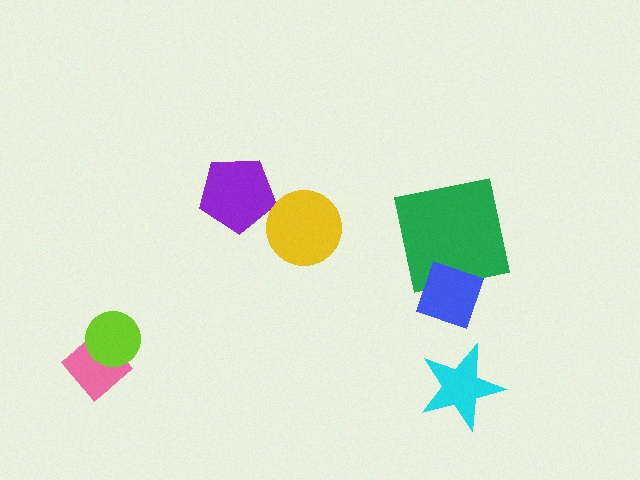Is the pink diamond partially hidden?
Yes, it is partially covered by another shape.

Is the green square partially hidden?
Yes, it is partially covered by another shape.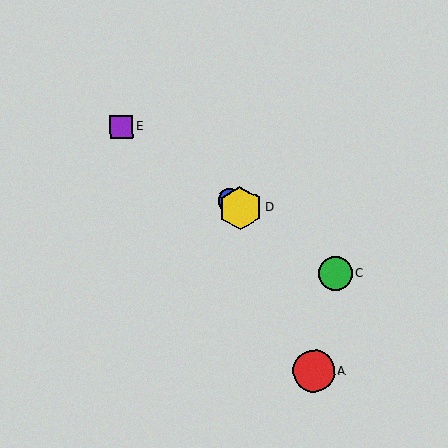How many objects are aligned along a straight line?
4 objects (B, C, D, E) are aligned along a straight line.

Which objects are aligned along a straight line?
Objects B, C, D, E are aligned along a straight line.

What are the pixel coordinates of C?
Object C is at (336, 273).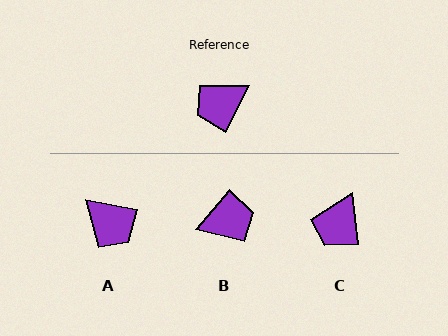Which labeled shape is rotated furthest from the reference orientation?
B, about 167 degrees away.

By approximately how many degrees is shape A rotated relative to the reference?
Approximately 105 degrees counter-clockwise.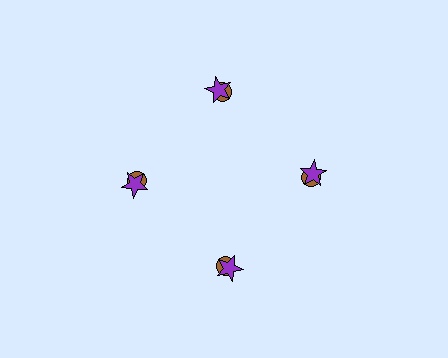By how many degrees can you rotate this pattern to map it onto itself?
The pattern maps onto itself every 90 degrees of rotation.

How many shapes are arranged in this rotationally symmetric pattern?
There are 8 shapes, arranged in 4 groups of 2.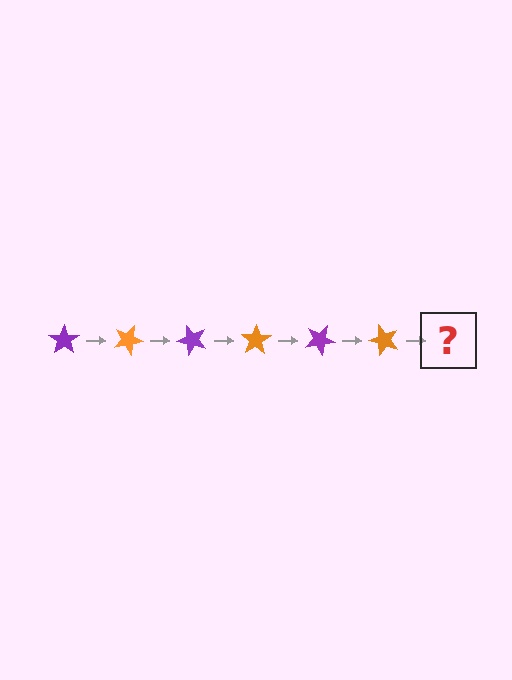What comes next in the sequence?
The next element should be a purple star, rotated 150 degrees from the start.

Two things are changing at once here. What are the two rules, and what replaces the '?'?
The two rules are that it rotates 25 degrees each step and the color cycles through purple and orange. The '?' should be a purple star, rotated 150 degrees from the start.